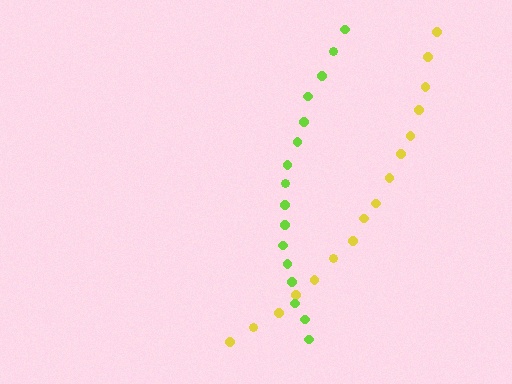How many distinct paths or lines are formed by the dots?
There are 2 distinct paths.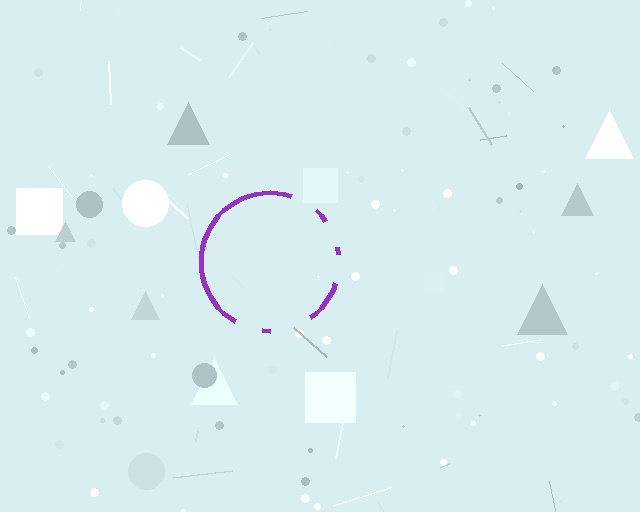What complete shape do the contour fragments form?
The contour fragments form a circle.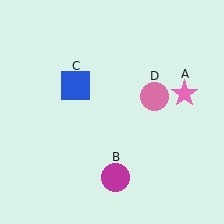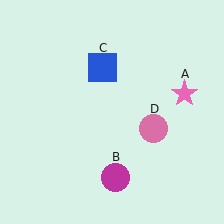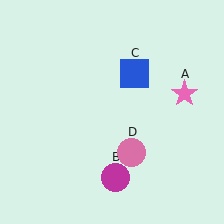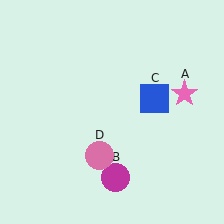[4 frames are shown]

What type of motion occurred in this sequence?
The blue square (object C), pink circle (object D) rotated clockwise around the center of the scene.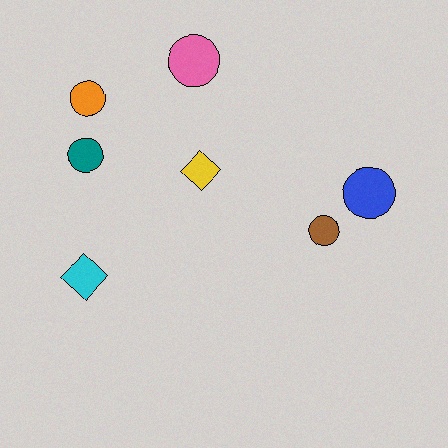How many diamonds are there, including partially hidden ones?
There are 2 diamonds.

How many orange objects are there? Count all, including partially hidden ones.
There is 1 orange object.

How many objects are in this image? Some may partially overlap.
There are 7 objects.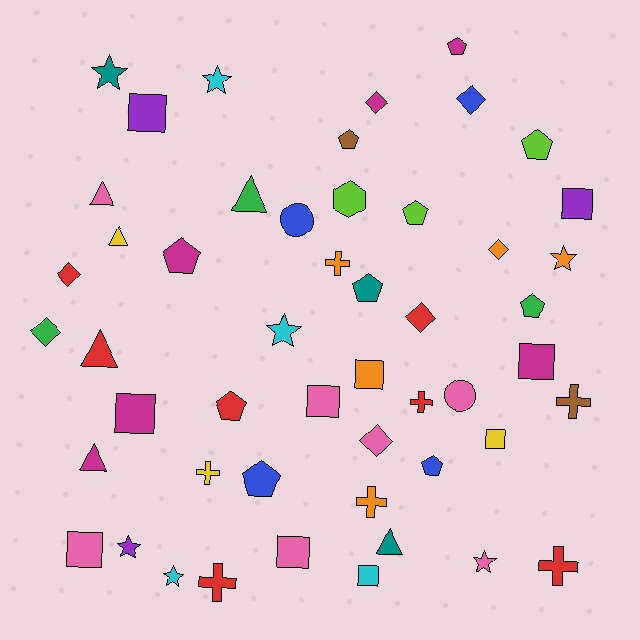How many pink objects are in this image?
There are 7 pink objects.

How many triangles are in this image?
There are 6 triangles.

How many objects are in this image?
There are 50 objects.